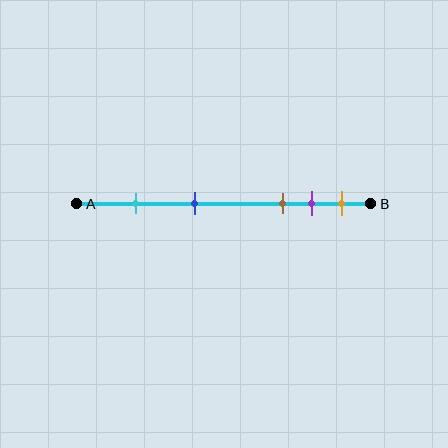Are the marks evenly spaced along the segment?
No, the marks are not evenly spaced.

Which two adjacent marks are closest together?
The purple and orange marks are the closest adjacent pair.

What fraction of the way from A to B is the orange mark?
The orange mark is approximately 90% (0.9) of the way from A to B.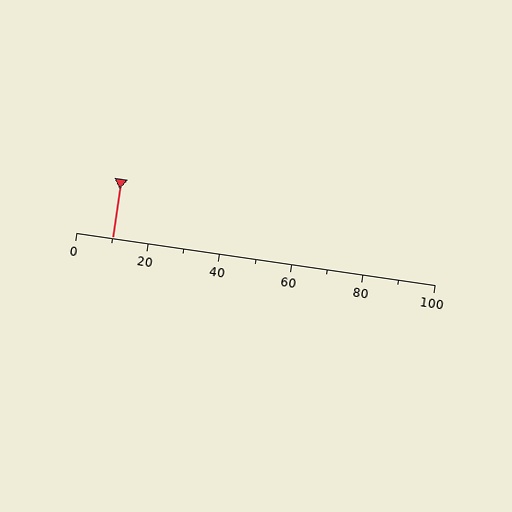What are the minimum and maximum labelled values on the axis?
The axis runs from 0 to 100.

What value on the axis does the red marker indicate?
The marker indicates approximately 10.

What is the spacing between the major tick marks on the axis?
The major ticks are spaced 20 apart.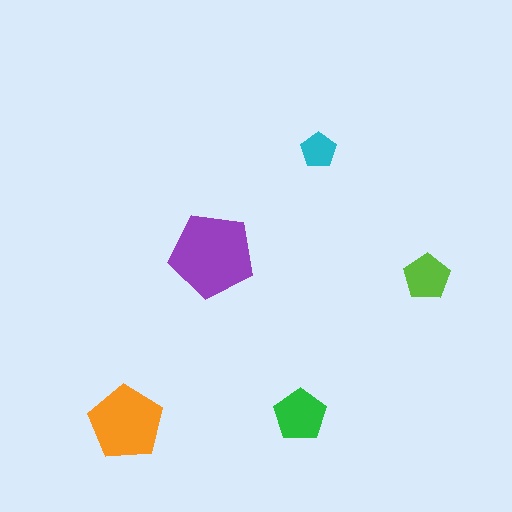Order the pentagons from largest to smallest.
the purple one, the orange one, the green one, the lime one, the cyan one.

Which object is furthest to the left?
The orange pentagon is leftmost.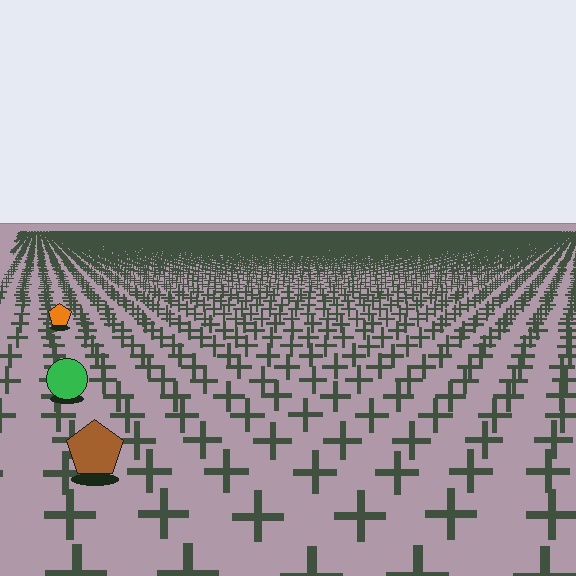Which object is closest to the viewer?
The brown pentagon is closest. The texture marks near it are larger and more spread out.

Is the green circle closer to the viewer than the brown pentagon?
No. The brown pentagon is closer — you can tell from the texture gradient: the ground texture is coarser near it.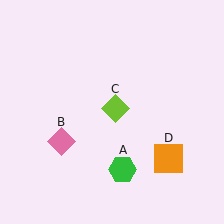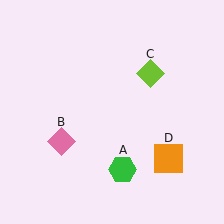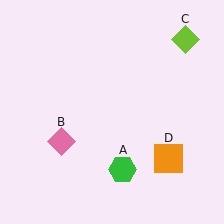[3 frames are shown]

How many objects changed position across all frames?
1 object changed position: lime diamond (object C).